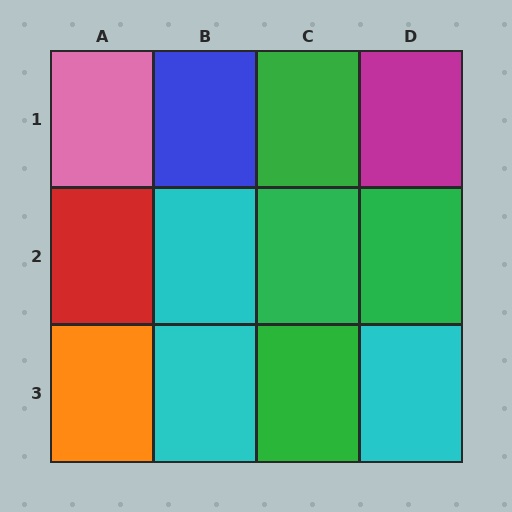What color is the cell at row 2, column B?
Cyan.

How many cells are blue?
1 cell is blue.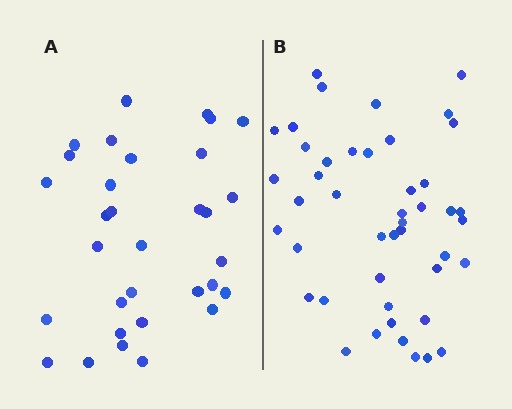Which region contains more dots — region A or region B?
Region B (the right region) has more dots.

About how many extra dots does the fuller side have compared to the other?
Region B has approximately 15 more dots than region A.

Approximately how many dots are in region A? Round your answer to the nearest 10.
About 30 dots. (The exact count is 32, which rounds to 30.)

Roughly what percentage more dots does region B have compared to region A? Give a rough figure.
About 40% more.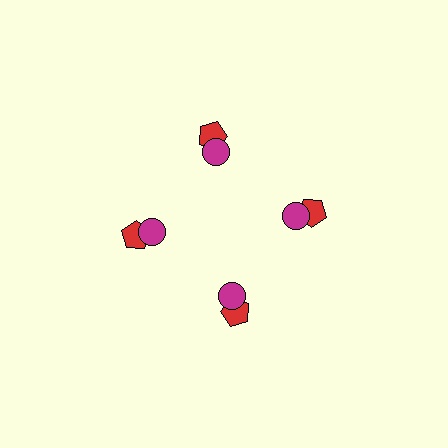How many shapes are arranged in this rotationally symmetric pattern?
There are 8 shapes, arranged in 4 groups of 2.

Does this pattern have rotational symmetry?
Yes, this pattern has 4-fold rotational symmetry. It looks the same after rotating 90 degrees around the center.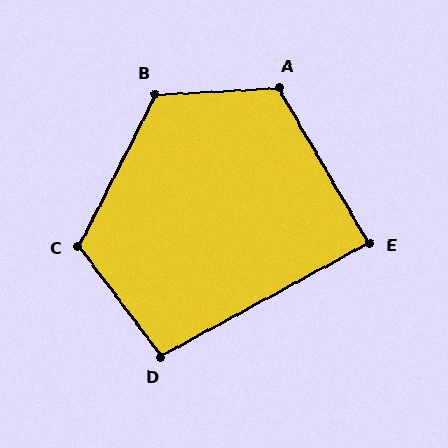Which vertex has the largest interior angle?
B, at approximately 120 degrees.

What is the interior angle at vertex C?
Approximately 117 degrees (obtuse).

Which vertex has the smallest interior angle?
E, at approximately 88 degrees.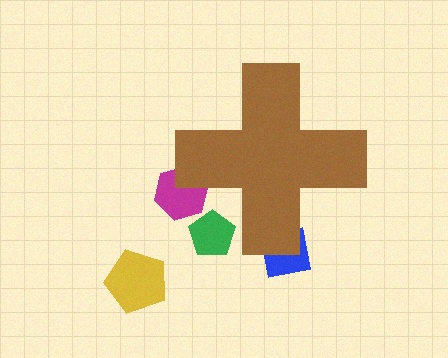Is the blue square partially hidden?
Yes, the blue square is partially hidden behind the brown cross.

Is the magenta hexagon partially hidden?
Yes, the magenta hexagon is partially hidden behind the brown cross.